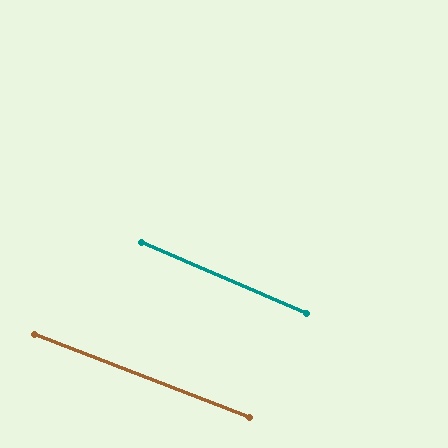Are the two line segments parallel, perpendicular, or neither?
Parallel — their directions differ by only 1.9°.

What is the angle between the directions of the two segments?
Approximately 2 degrees.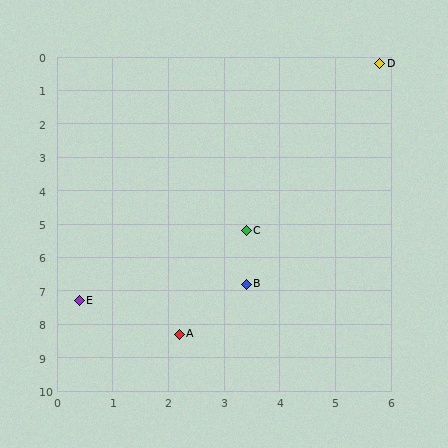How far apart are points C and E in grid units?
Points C and E are about 3.7 grid units apart.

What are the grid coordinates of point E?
Point E is at approximately (0.4, 7.3).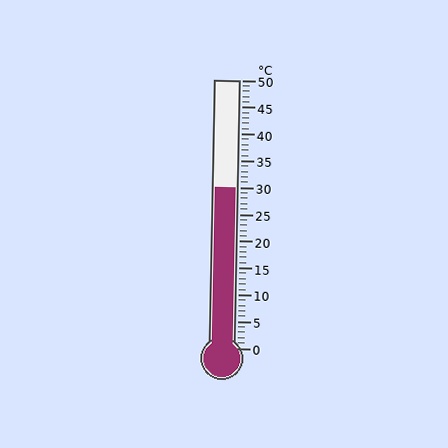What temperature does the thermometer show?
The thermometer shows approximately 30°C.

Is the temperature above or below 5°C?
The temperature is above 5°C.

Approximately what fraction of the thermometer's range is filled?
The thermometer is filled to approximately 60% of its range.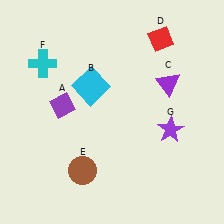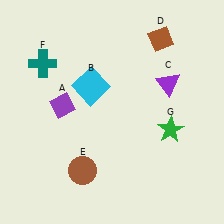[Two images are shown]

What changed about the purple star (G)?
In Image 1, G is purple. In Image 2, it changed to green.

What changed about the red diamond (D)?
In Image 1, D is red. In Image 2, it changed to brown.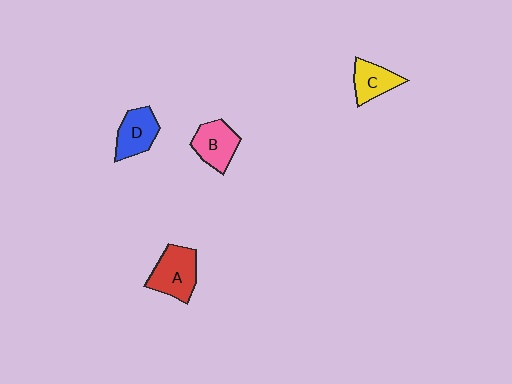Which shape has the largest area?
Shape A (red).